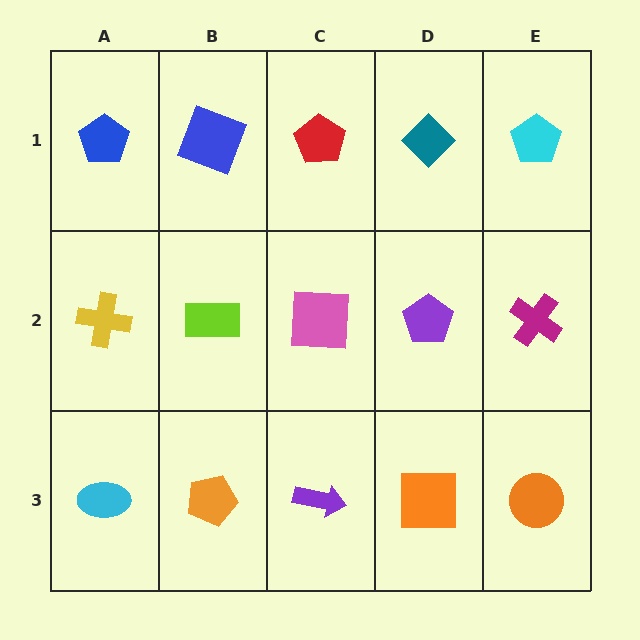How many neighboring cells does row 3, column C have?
3.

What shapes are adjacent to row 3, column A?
A yellow cross (row 2, column A), an orange pentagon (row 3, column B).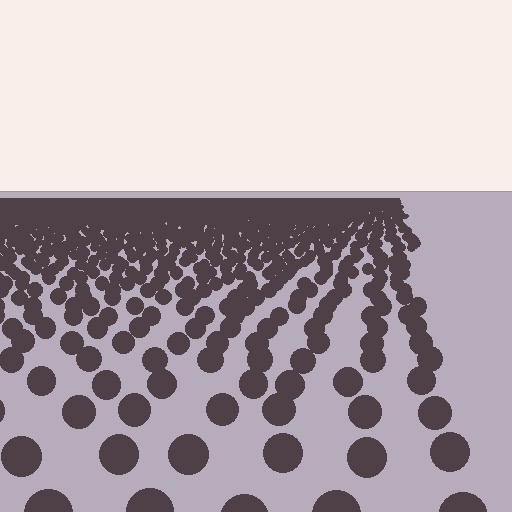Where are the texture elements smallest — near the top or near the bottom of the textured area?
Near the top.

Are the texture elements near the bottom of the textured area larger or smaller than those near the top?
Larger. Near the bottom, elements are closer to the viewer and appear at a bigger on-screen size.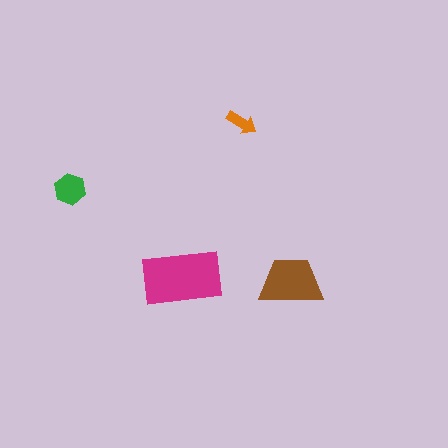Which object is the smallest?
The orange arrow.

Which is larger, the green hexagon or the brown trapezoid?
The brown trapezoid.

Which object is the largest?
The magenta rectangle.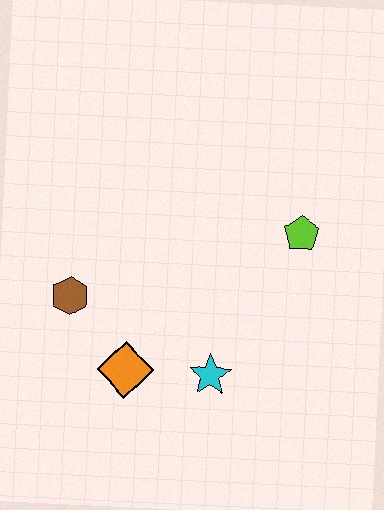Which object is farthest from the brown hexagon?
The lime pentagon is farthest from the brown hexagon.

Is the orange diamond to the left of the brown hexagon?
No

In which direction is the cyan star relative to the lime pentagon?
The cyan star is below the lime pentagon.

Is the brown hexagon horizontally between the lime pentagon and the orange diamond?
No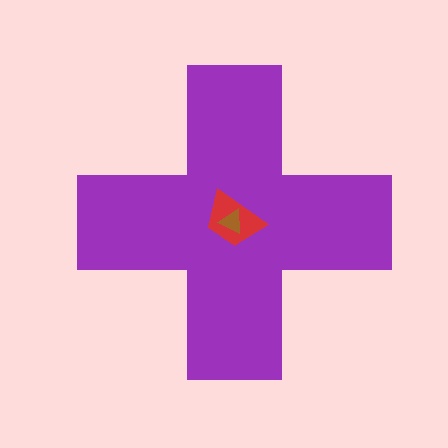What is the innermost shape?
The brown triangle.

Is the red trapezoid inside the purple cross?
Yes.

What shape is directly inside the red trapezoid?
The brown triangle.